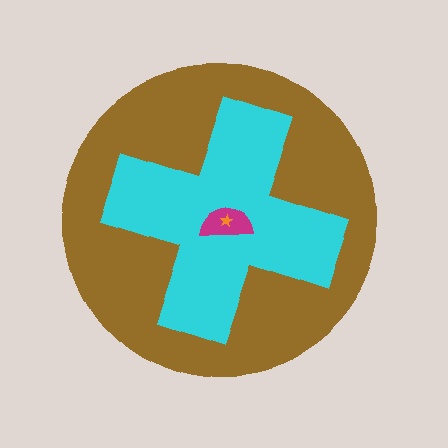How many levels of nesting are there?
4.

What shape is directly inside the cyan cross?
The magenta semicircle.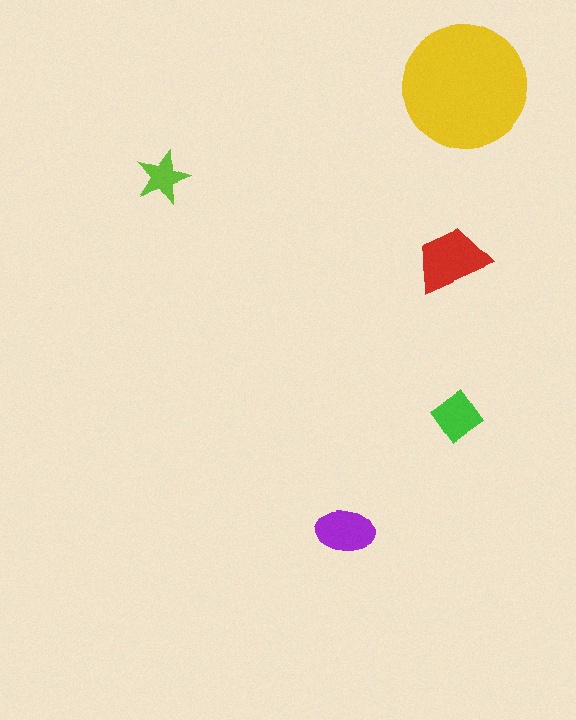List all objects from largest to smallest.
The yellow circle, the red trapezoid, the purple ellipse, the green diamond, the lime star.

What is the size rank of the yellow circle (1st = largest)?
1st.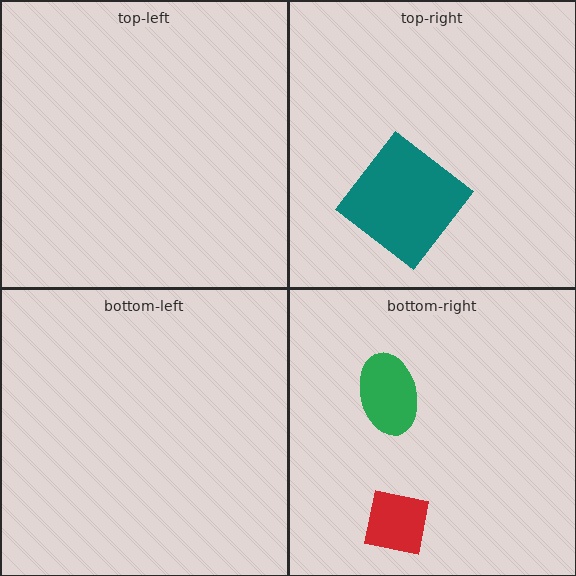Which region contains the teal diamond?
The top-right region.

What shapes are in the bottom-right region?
The red square, the green ellipse.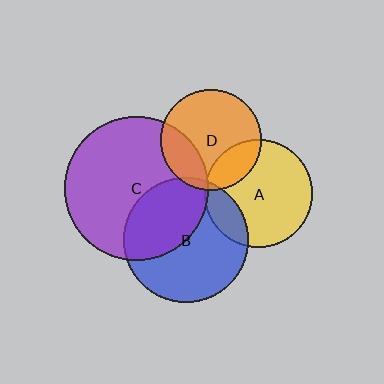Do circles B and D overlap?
Yes.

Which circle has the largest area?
Circle C (purple).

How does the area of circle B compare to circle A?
Approximately 1.3 times.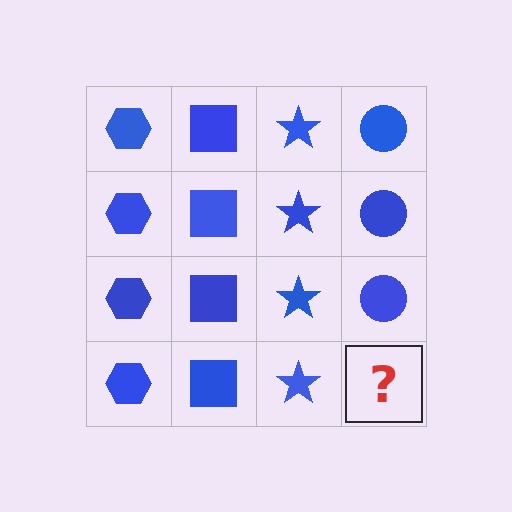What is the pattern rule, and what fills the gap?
The rule is that each column has a consistent shape. The gap should be filled with a blue circle.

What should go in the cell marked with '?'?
The missing cell should contain a blue circle.